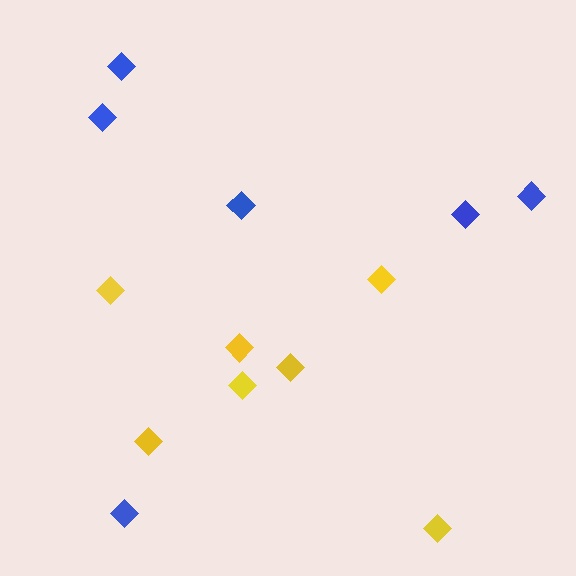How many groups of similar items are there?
There are 2 groups: one group of yellow diamonds (7) and one group of blue diamonds (6).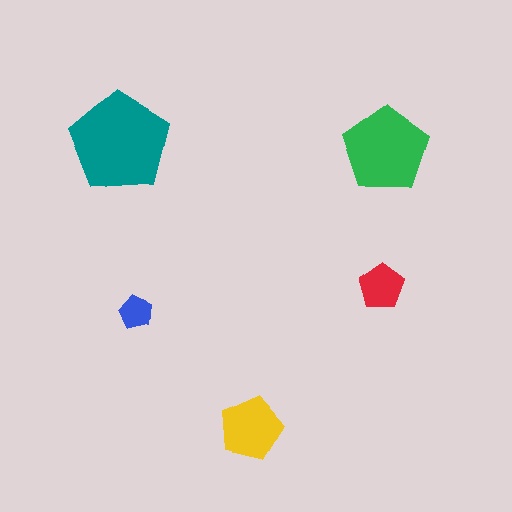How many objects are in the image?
There are 5 objects in the image.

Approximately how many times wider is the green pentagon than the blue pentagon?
About 2.5 times wider.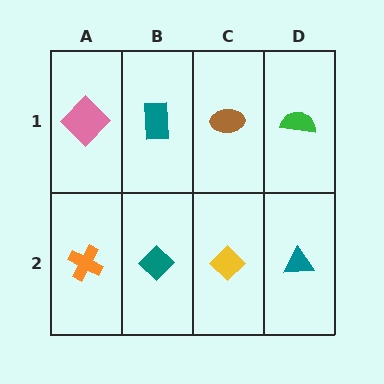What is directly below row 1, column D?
A teal triangle.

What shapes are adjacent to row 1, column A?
An orange cross (row 2, column A), a teal rectangle (row 1, column B).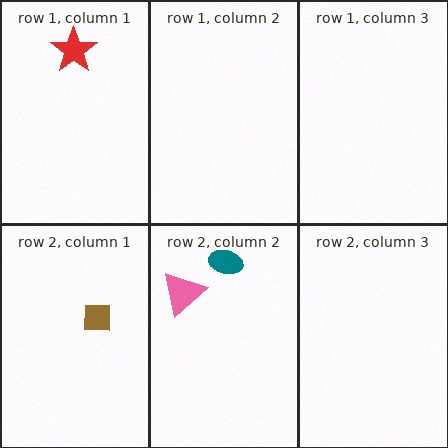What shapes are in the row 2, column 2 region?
The teal ellipse, the pink triangle.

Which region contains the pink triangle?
The row 2, column 2 region.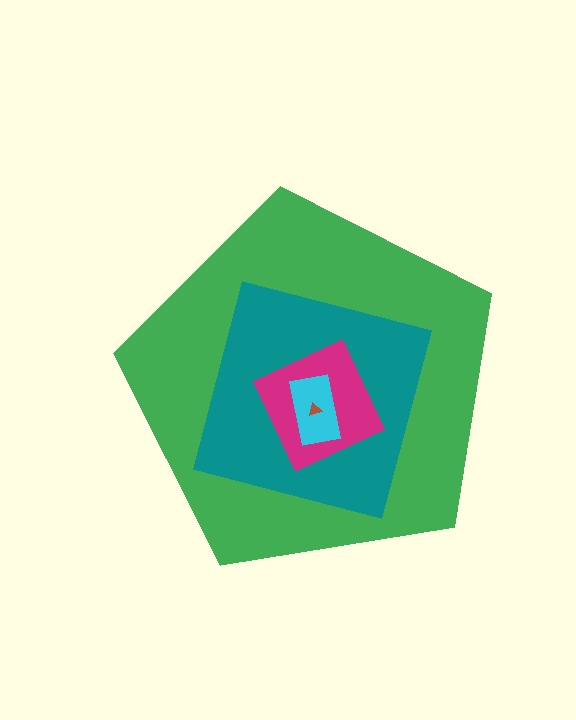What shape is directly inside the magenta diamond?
The cyan rectangle.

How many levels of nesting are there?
5.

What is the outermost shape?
The green pentagon.